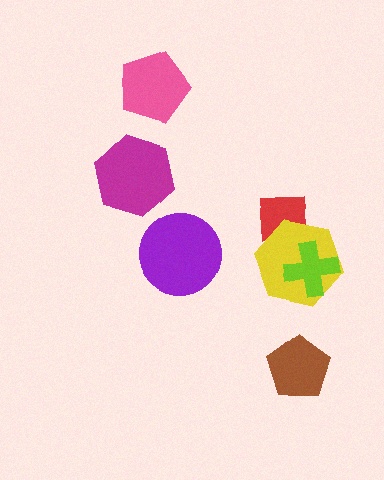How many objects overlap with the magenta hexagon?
0 objects overlap with the magenta hexagon.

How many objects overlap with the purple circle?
0 objects overlap with the purple circle.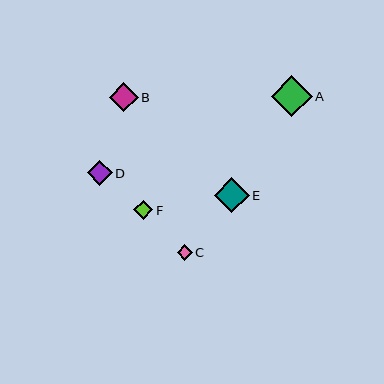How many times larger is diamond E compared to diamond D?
Diamond E is approximately 1.4 times the size of diamond D.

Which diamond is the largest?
Diamond A is the largest with a size of approximately 41 pixels.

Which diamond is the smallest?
Diamond C is the smallest with a size of approximately 15 pixels.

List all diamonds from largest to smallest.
From largest to smallest: A, E, B, D, F, C.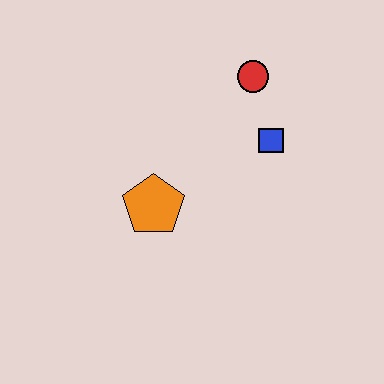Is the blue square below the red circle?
Yes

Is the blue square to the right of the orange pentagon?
Yes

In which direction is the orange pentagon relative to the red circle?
The orange pentagon is below the red circle.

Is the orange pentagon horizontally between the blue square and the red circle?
No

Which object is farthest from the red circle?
The orange pentagon is farthest from the red circle.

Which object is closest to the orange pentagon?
The blue square is closest to the orange pentagon.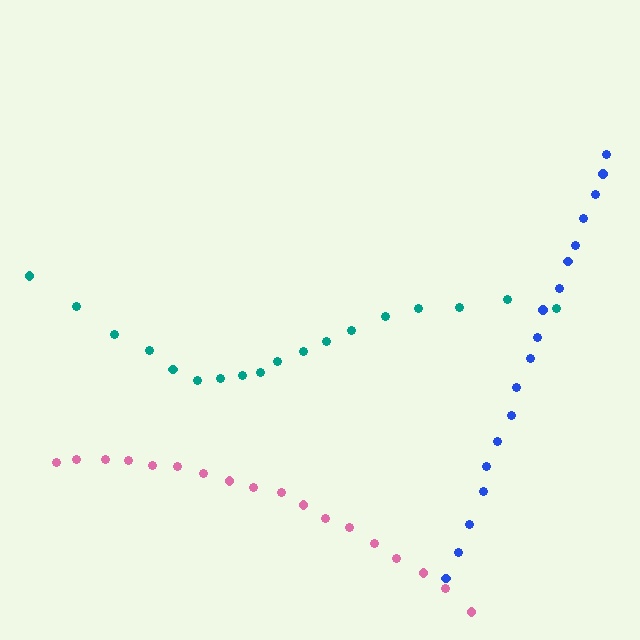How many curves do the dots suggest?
There are 3 distinct paths.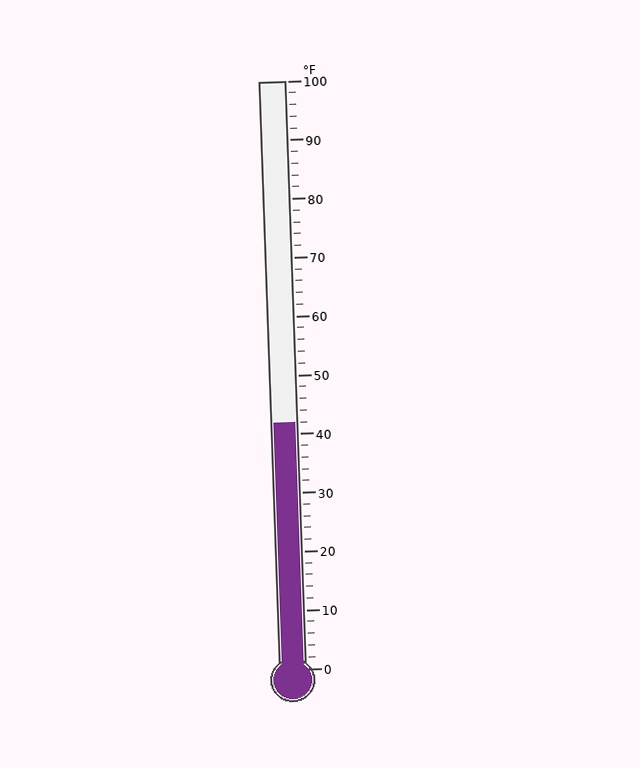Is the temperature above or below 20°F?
The temperature is above 20°F.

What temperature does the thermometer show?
The thermometer shows approximately 42°F.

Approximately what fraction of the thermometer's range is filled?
The thermometer is filled to approximately 40% of its range.